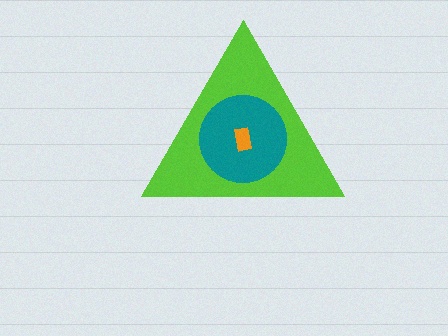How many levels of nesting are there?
3.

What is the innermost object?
The orange rectangle.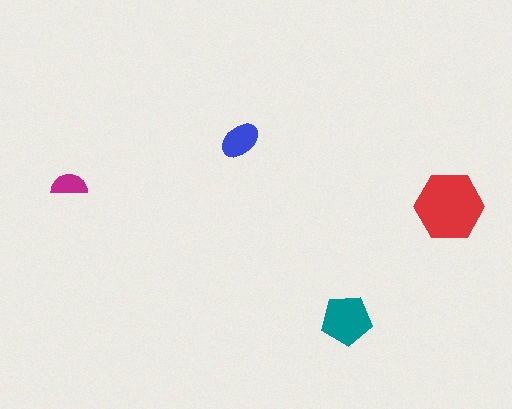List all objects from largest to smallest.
The red hexagon, the teal pentagon, the blue ellipse, the magenta semicircle.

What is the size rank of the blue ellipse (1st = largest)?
3rd.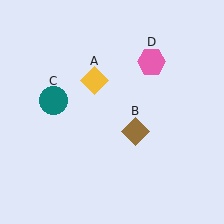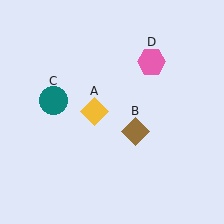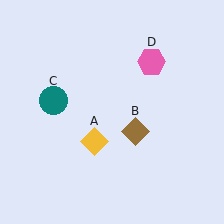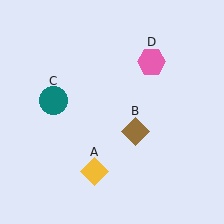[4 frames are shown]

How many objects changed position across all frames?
1 object changed position: yellow diamond (object A).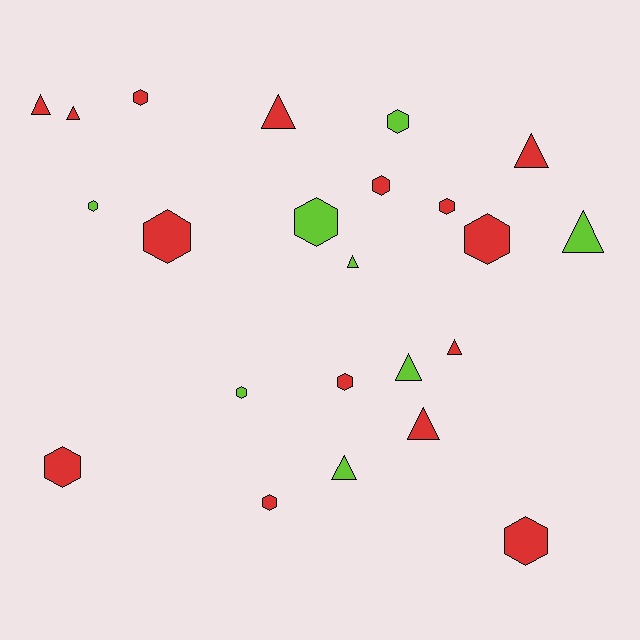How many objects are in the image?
There are 23 objects.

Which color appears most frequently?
Red, with 15 objects.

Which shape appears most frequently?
Hexagon, with 13 objects.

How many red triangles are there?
There are 6 red triangles.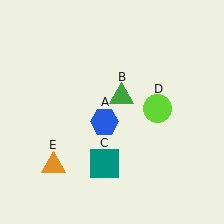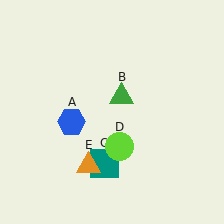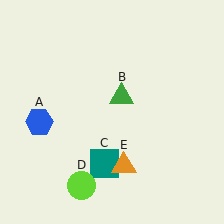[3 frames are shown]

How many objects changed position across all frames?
3 objects changed position: blue hexagon (object A), lime circle (object D), orange triangle (object E).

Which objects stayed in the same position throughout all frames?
Green triangle (object B) and teal square (object C) remained stationary.